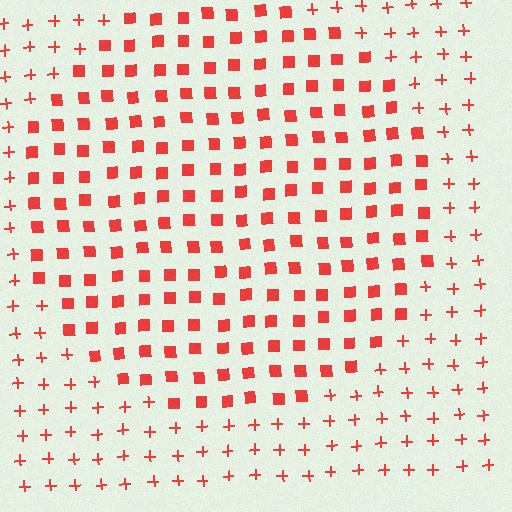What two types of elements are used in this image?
The image uses squares inside the circle region and plus signs outside it.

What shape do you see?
I see a circle.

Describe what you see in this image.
The image is filled with small red elements arranged in a uniform grid. A circle-shaped region contains squares, while the surrounding area contains plus signs. The boundary is defined purely by the change in element shape.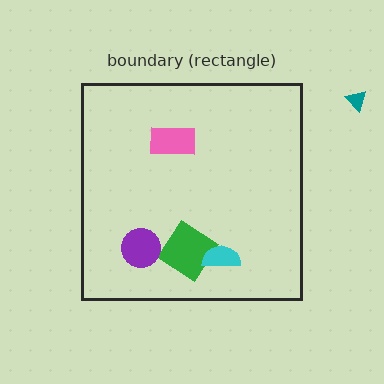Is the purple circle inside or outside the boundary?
Inside.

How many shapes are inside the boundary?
4 inside, 1 outside.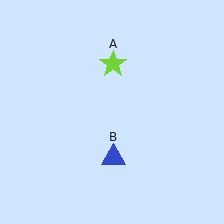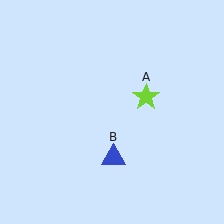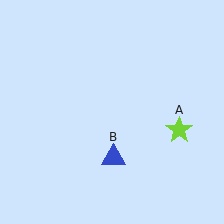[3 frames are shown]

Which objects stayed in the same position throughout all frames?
Blue triangle (object B) remained stationary.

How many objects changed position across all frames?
1 object changed position: lime star (object A).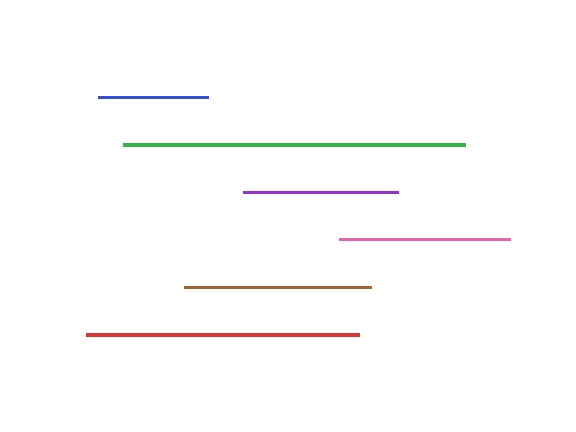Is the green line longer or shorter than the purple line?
The green line is longer than the purple line.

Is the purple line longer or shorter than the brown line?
The brown line is longer than the purple line.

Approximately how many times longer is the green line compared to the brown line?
The green line is approximately 1.8 times the length of the brown line.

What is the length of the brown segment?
The brown segment is approximately 187 pixels long.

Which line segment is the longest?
The green line is the longest at approximately 343 pixels.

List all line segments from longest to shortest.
From longest to shortest: green, red, brown, pink, purple, blue.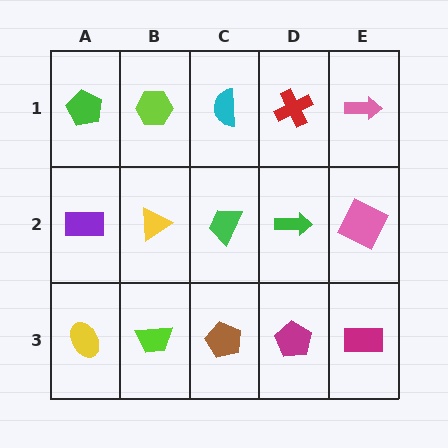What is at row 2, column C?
A green trapezoid.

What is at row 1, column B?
A lime hexagon.